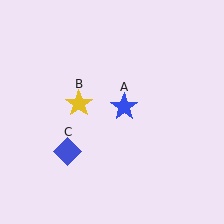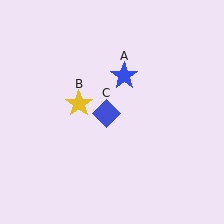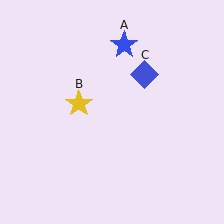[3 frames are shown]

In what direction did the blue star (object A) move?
The blue star (object A) moved up.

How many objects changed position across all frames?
2 objects changed position: blue star (object A), blue diamond (object C).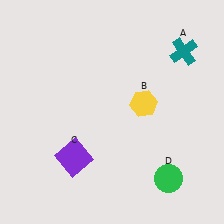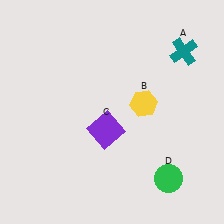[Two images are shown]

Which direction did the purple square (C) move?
The purple square (C) moved right.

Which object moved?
The purple square (C) moved right.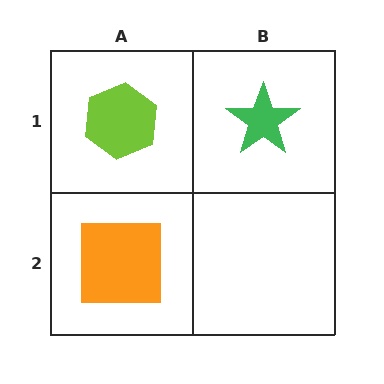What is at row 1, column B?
A green star.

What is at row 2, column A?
An orange square.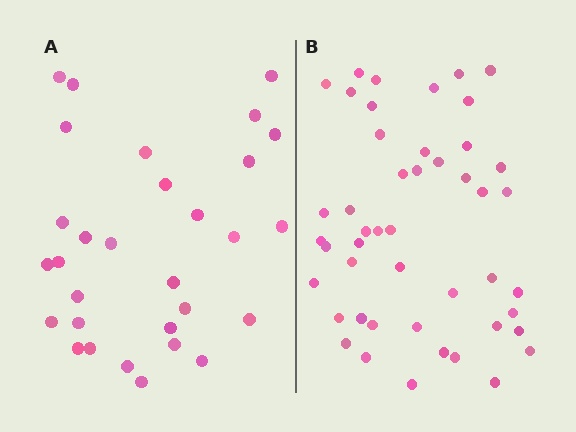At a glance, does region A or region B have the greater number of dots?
Region B (the right region) has more dots.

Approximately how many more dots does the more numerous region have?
Region B has approximately 15 more dots than region A.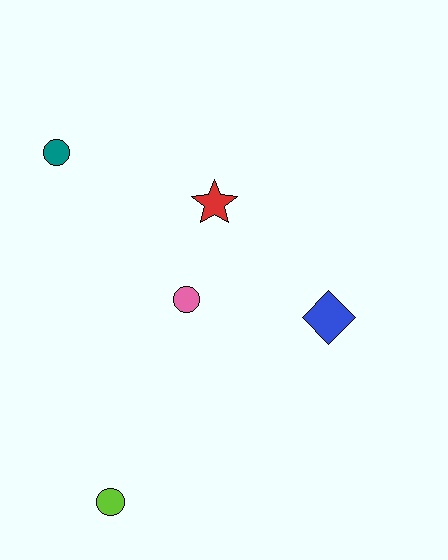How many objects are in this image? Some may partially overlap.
There are 5 objects.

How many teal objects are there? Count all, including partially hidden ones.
There is 1 teal object.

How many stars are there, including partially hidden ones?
There is 1 star.